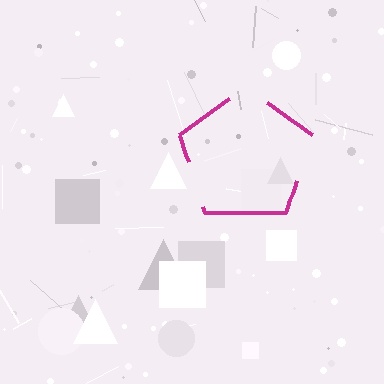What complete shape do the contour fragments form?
The contour fragments form a pentagon.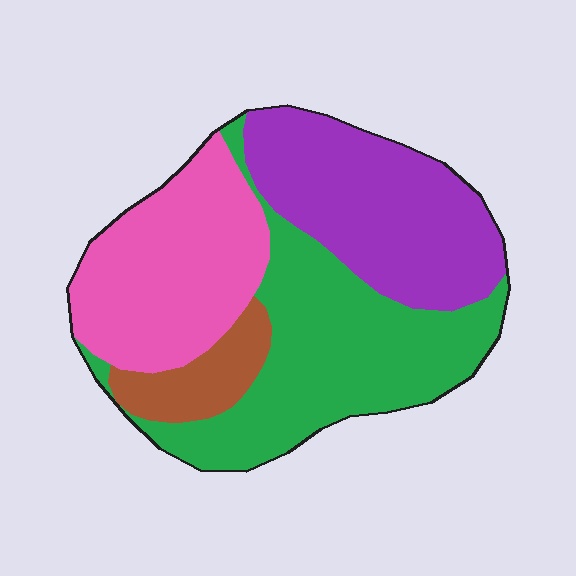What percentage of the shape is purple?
Purple covers about 30% of the shape.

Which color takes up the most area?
Green, at roughly 35%.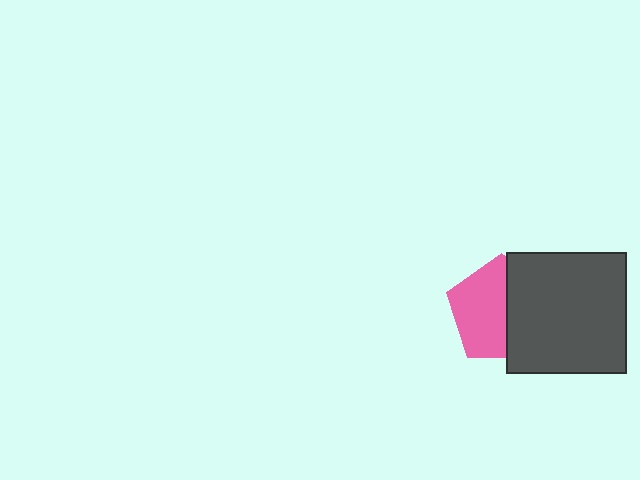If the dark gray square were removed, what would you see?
You would see the complete pink pentagon.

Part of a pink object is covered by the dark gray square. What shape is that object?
It is a pentagon.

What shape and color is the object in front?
The object in front is a dark gray square.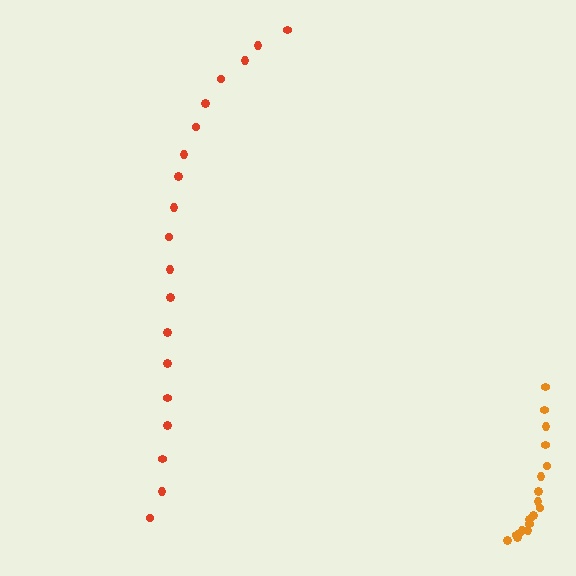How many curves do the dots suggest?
There are 2 distinct paths.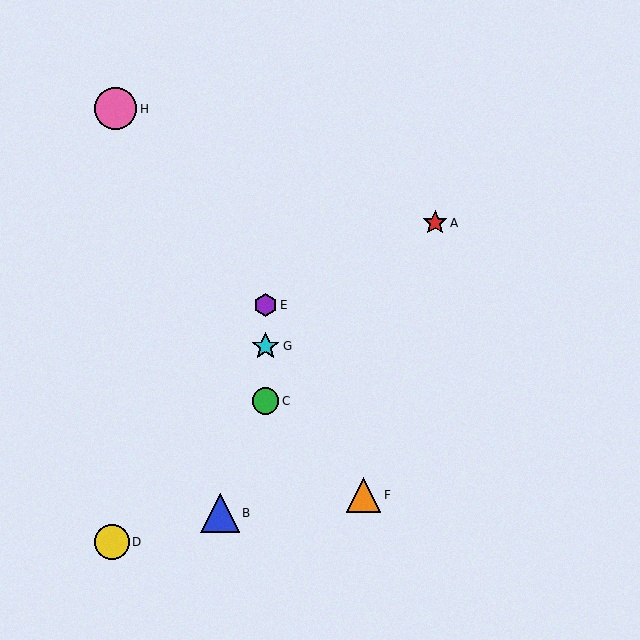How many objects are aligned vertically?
3 objects (C, E, G) are aligned vertically.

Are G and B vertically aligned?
No, G is at x≈266 and B is at x≈220.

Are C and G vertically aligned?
Yes, both are at x≈266.